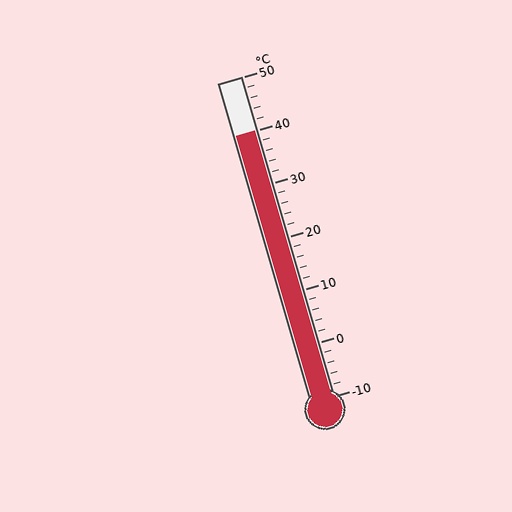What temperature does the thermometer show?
The thermometer shows approximately 40°C.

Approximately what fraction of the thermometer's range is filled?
The thermometer is filled to approximately 85% of its range.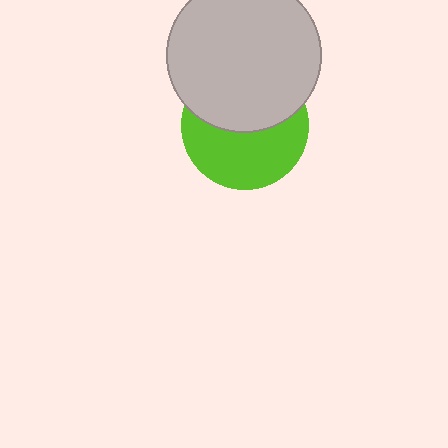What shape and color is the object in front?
The object in front is a light gray circle.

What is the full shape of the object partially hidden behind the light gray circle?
The partially hidden object is a lime circle.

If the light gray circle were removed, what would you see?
You would see the complete lime circle.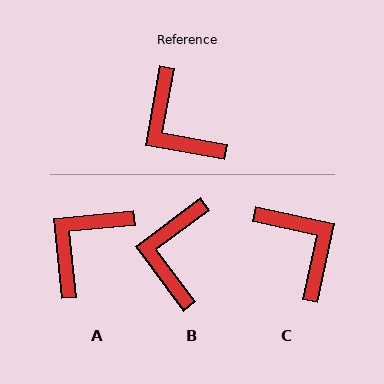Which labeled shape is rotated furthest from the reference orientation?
C, about 178 degrees away.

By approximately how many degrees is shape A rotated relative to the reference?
Approximately 74 degrees clockwise.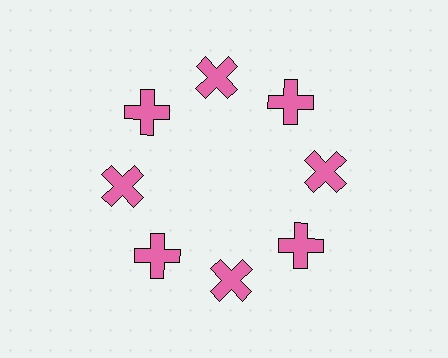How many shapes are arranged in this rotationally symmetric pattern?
There are 8 shapes, arranged in 8 groups of 1.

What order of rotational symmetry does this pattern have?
This pattern has 8-fold rotational symmetry.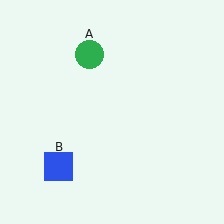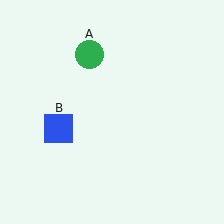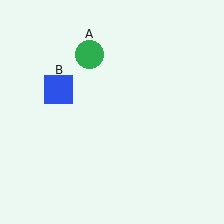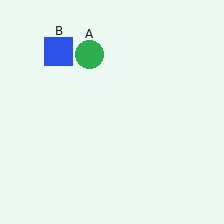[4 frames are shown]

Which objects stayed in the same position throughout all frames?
Green circle (object A) remained stationary.